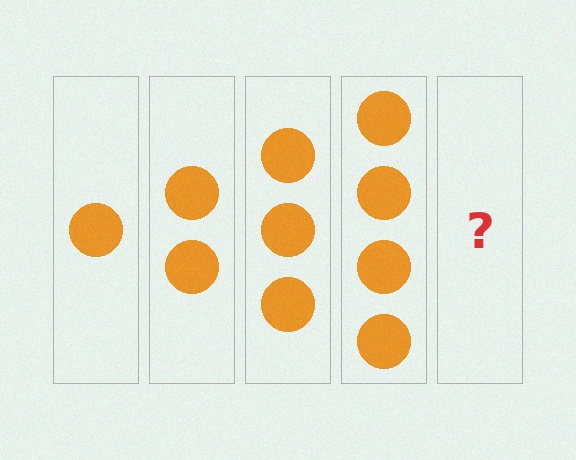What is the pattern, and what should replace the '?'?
The pattern is that each step adds one more circle. The '?' should be 5 circles.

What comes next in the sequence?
The next element should be 5 circles.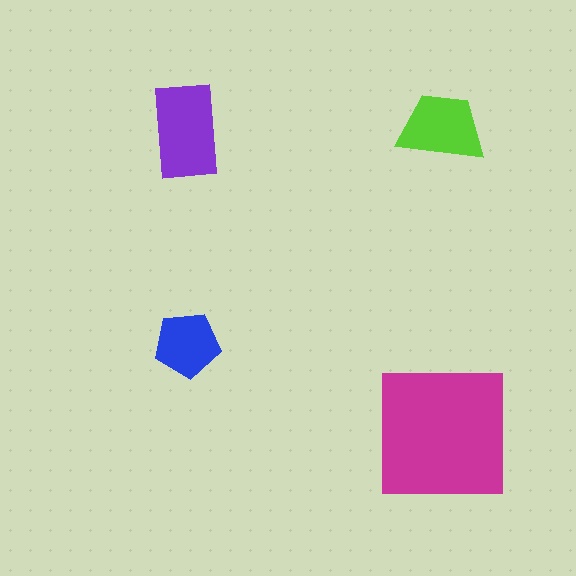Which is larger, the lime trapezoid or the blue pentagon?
The lime trapezoid.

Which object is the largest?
The magenta square.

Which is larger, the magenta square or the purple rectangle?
The magenta square.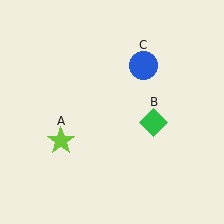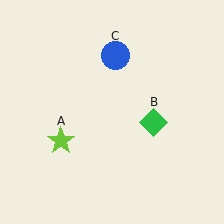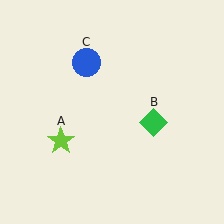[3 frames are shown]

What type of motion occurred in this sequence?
The blue circle (object C) rotated counterclockwise around the center of the scene.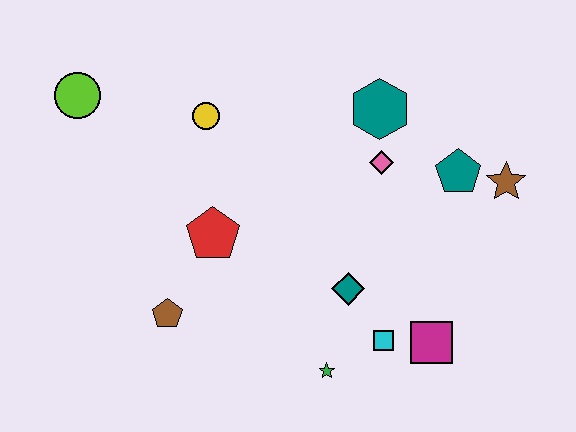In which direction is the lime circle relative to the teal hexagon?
The lime circle is to the left of the teal hexagon.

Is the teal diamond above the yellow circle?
No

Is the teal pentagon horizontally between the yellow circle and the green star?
No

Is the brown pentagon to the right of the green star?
No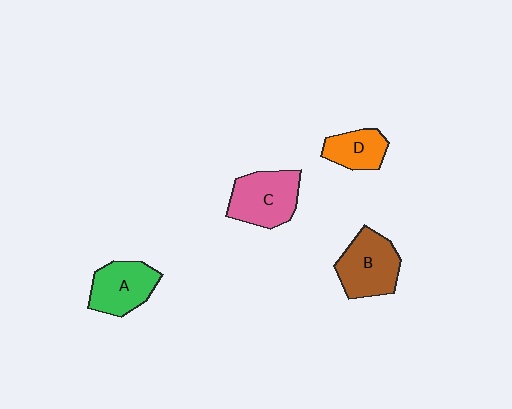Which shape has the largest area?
Shape C (pink).